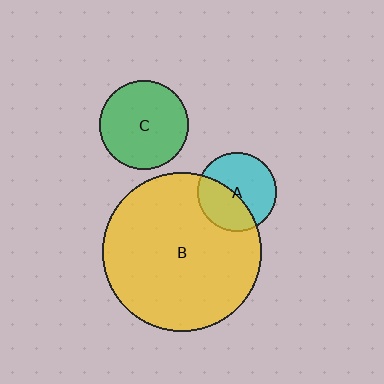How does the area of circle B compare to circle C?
Approximately 3.2 times.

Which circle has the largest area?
Circle B (yellow).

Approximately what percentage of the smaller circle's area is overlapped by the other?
Approximately 40%.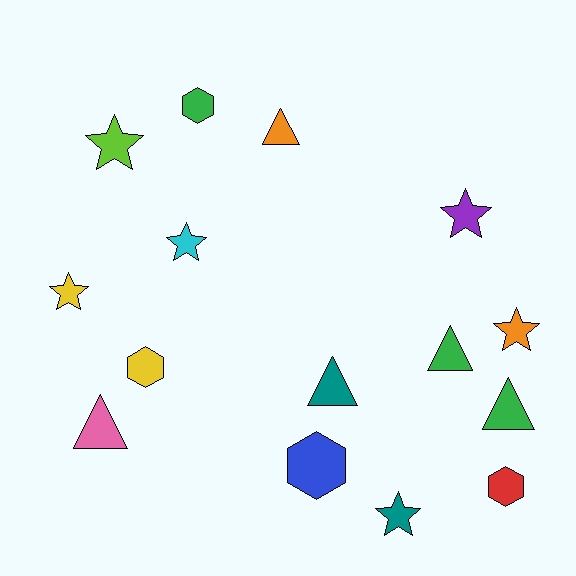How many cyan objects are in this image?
There is 1 cyan object.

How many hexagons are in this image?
There are 4 hexagons.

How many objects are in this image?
There are 15 objects.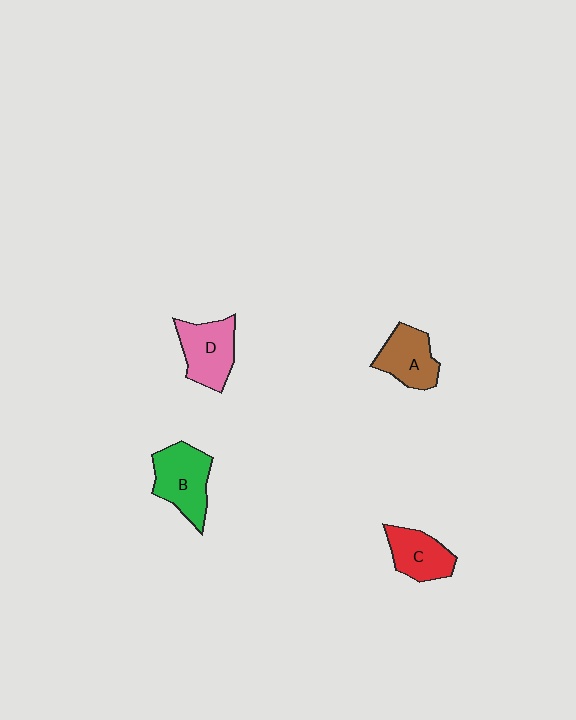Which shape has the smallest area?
Shape C (red).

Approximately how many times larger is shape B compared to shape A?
Approximately 1.2 times.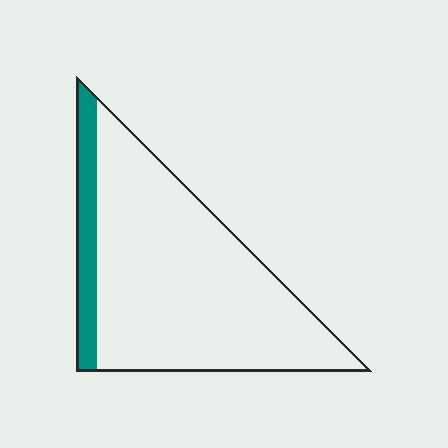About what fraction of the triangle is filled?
About one eighth (1/8).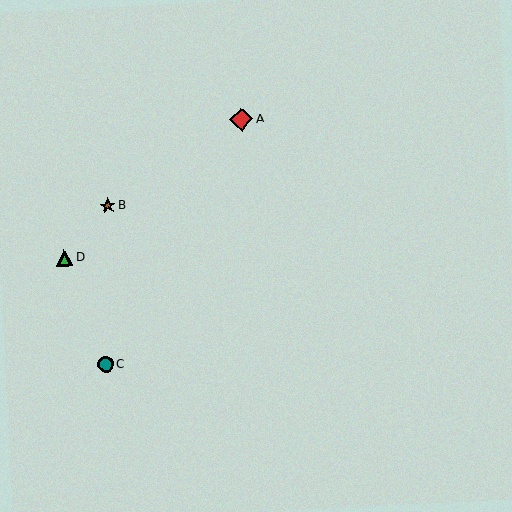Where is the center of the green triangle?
The center of the green triangle is at (64, 258).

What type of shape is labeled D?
Shape D is a green triangle.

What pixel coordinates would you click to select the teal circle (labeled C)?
Click at (106, 364) to select the teal circle C.